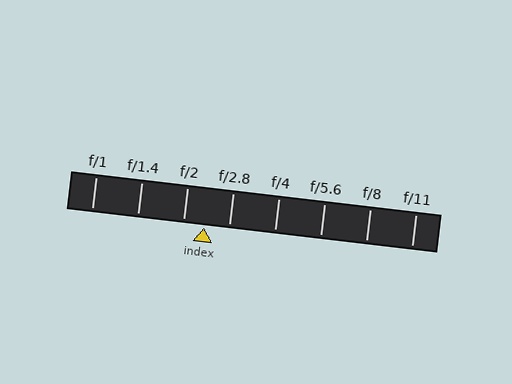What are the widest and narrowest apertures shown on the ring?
The widest aperture shown is f/1 and the narrowest is f/11.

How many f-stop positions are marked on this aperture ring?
There are 8 f-stop positions marked.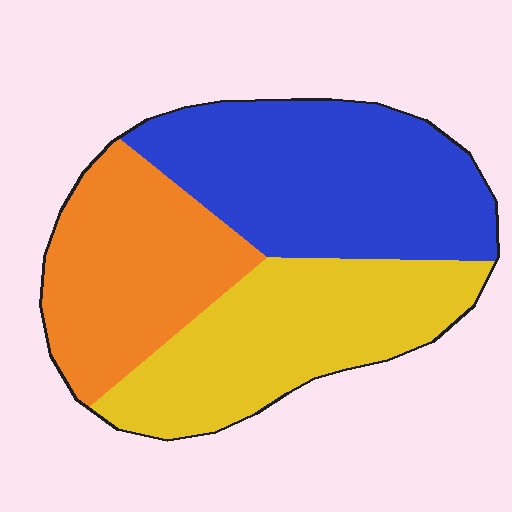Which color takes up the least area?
Orange, at roughly 30%.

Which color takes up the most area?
Blue, at roughly 40%.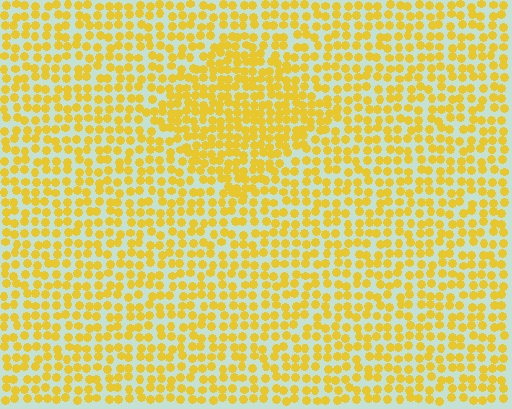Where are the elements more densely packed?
The elements are more densely packed inside the diamond boundary.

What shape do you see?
I see a diamond.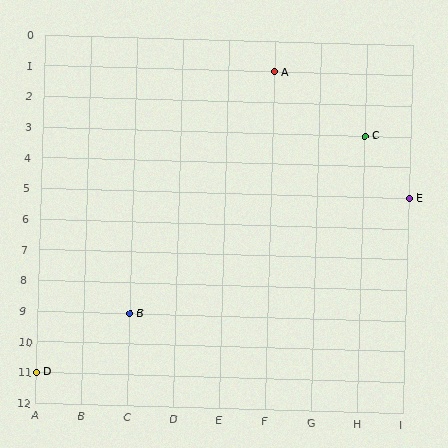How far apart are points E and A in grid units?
Points E and A are 3 columns and 4 rows apart (about 5.0 grid units diagonally).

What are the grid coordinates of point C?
Point C is at grid coordinates (H, 3).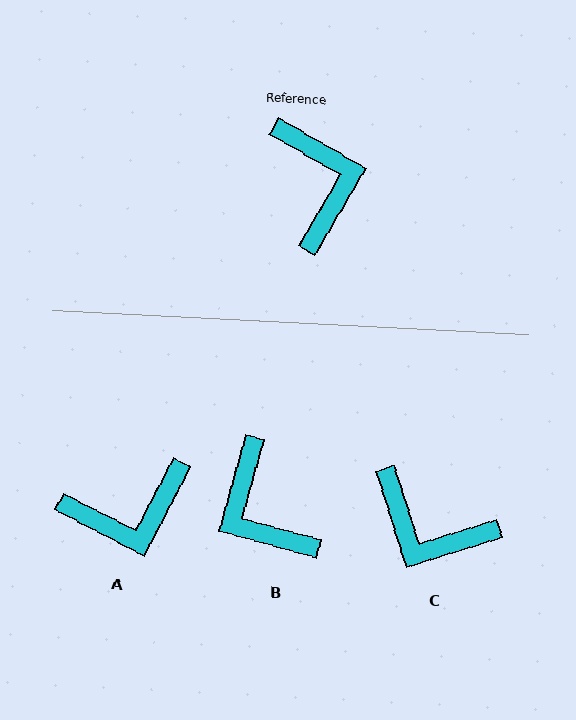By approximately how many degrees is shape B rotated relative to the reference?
Approximately 165 degrees clockwise.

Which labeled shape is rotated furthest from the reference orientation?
B, about 165 degrees away.